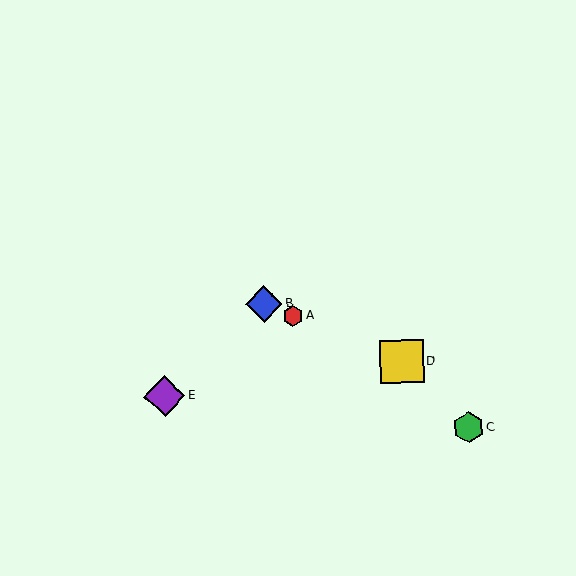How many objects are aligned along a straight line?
3 objects (A, B, D) are aligned along a straight line.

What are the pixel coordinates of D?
Object D is at (402, 361).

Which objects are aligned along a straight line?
Objects A, B, D are aligned along a straight line.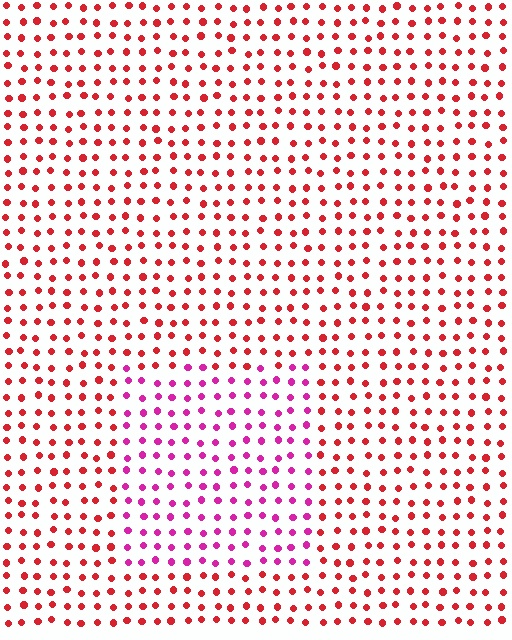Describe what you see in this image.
The image is filled with small red elements in a uniform arrangement. A rectangle-shaped region is visible where the elements are tinted to a slightly different hue, forming a subtle color boundary.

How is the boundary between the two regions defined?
The boundary is defined purely by a slight shift in hue (about 41 degrees). Spacing, size, and orientation are identical on both sides.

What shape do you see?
I see a rectangle.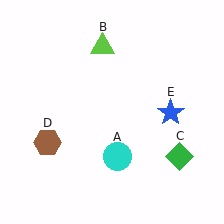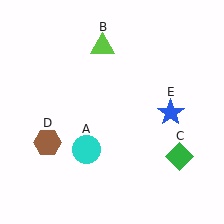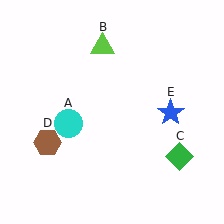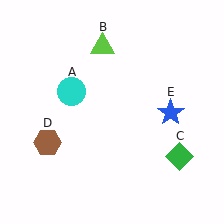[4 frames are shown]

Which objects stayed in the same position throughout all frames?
Lime triangle (object B) and green diamond (object C) and brown hexagon (object D) and blue star (object E) remained stationary.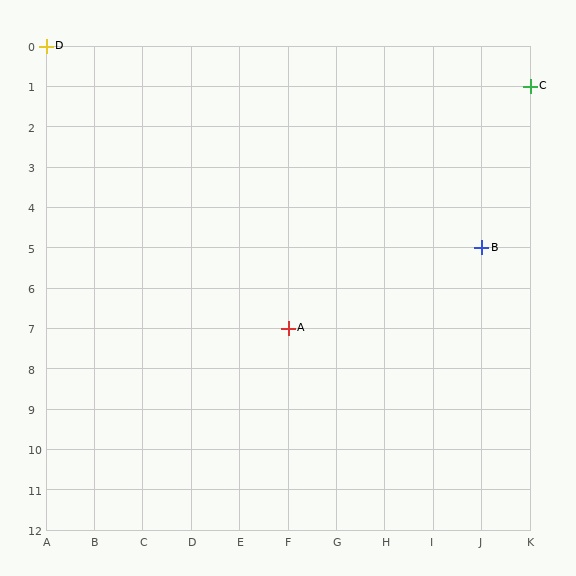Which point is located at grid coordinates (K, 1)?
Point C is at (K, 1).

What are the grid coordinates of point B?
Point B is at grid coordinates (J, 5).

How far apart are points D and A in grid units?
Points D and A are 5 columns and 7 rows apart (about 8.6 grid units diagonally).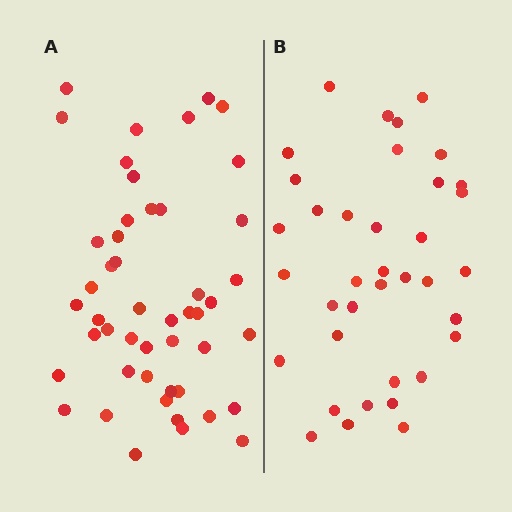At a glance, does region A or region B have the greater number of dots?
Region A (the left region) has more dots.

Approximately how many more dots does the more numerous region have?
Region A has roughly 12 or so more dots than region B.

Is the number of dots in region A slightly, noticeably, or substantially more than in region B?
Region A has noticeably more, but not dramatically so. The ratio is roughly 1.3 to 1.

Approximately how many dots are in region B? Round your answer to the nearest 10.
About 40 dots. (The exact count is 37, which rounds to 40.)